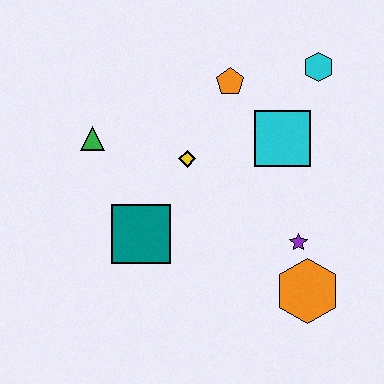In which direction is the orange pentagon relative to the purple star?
The orange pentagon is above the purple star.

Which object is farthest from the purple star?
The green triangle is farthest from the purple star.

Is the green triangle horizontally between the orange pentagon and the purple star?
No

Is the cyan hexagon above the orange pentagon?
Yes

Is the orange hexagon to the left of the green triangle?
No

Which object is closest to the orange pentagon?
The cyan square is closest to the orange pentagon.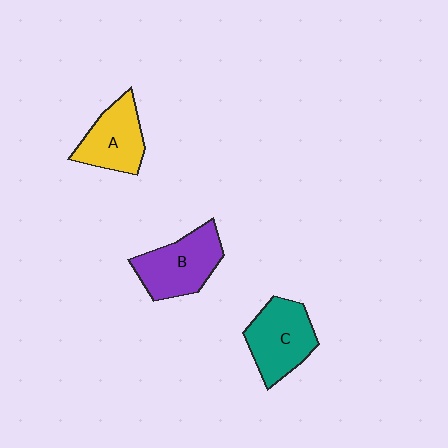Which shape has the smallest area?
Shape A (yellow).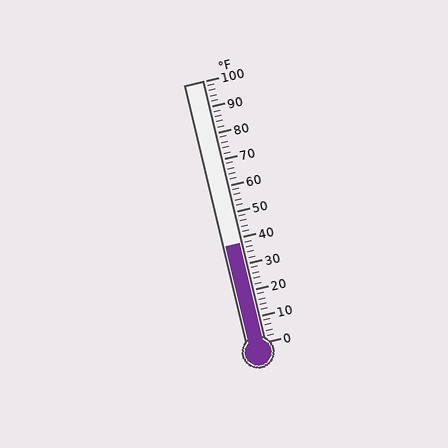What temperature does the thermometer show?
The thermometer shows approximately 38°F.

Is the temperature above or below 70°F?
The temperature is below 70°F.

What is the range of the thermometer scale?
The thermometer scale ranges from 0°F to 100°F.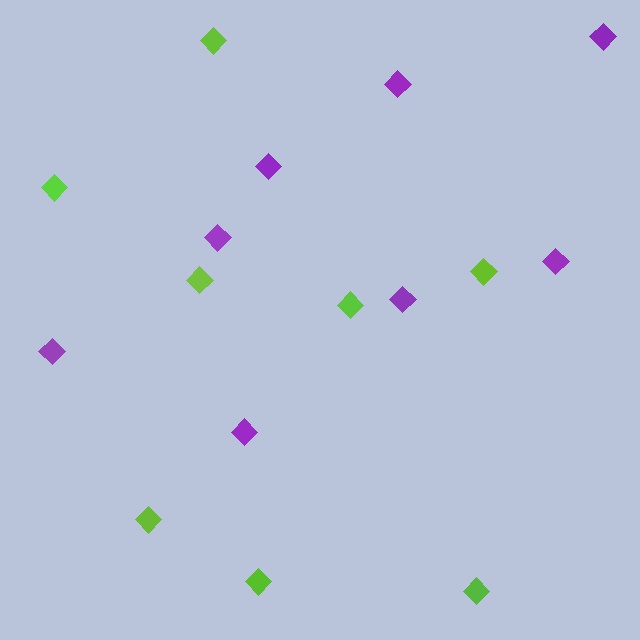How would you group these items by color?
There are 2 groups: one group of purple diamonds (8) and one group of lime diamonds (8).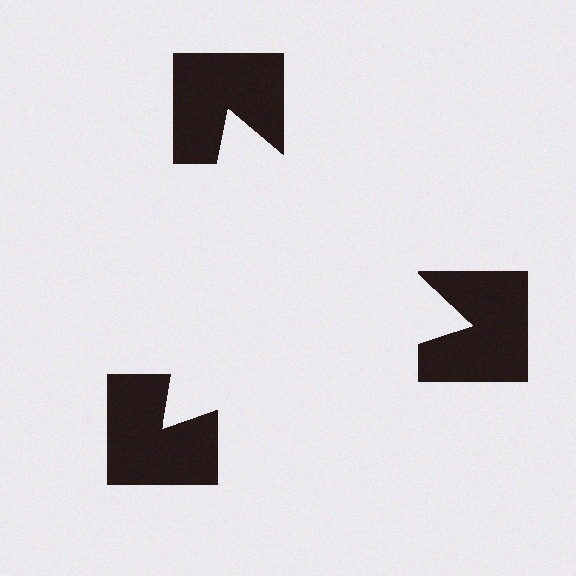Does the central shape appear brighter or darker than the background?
It typically appears slightly brighter than the background, even though no actual brightness change is drawn.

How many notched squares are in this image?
There are 3 — one at each vertex of the illusory triangle.